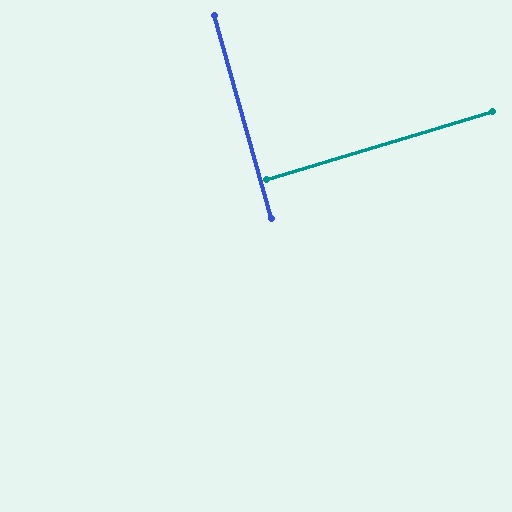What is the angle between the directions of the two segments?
Approximately 89 degrees.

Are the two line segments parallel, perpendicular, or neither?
Perpendicular — they meet at approximately 89°.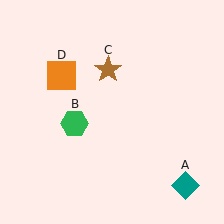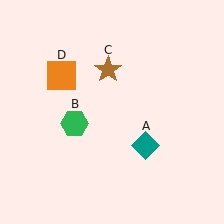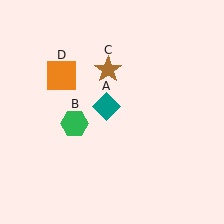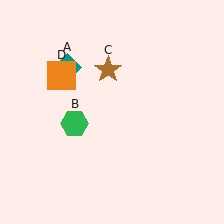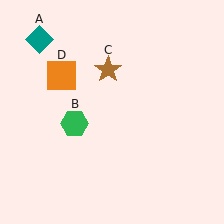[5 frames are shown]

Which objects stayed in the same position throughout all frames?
Green hexagon (object B) and brown star (object C) and orange square (object D) remained stationary.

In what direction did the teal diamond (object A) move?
The teal diamond (object A) moved up and to the left.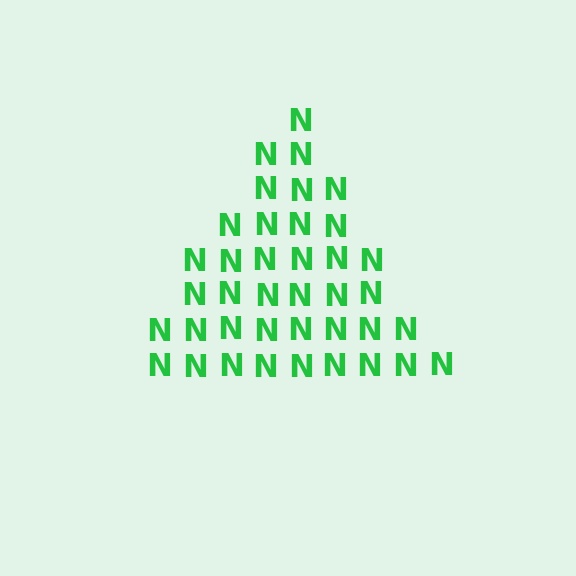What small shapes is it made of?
It is made of small letter N's.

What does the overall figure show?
The overall figure shows a triangle.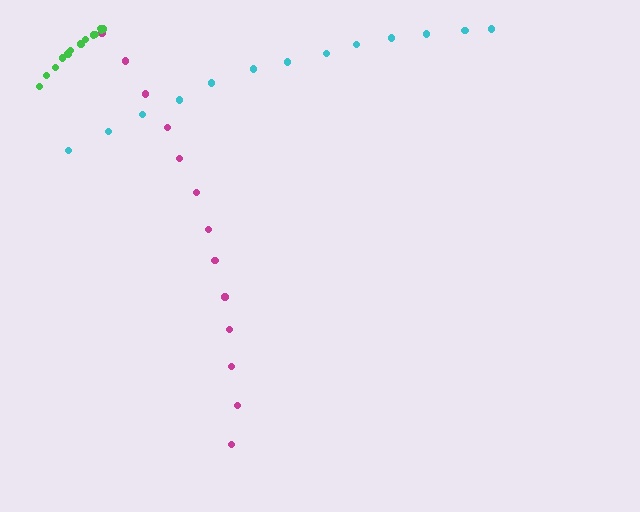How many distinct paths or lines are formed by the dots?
There are 3 distinct paths.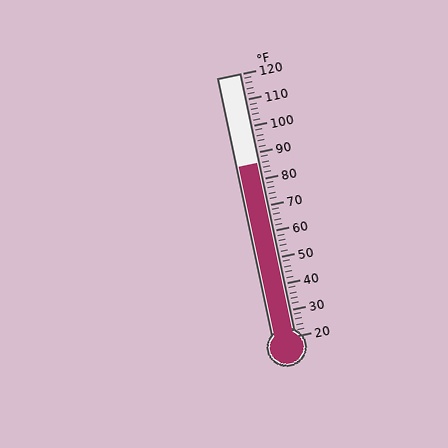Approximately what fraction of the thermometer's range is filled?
The thermometer is filled to approximately 65% of its range.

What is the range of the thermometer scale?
The thermometer scale ranges from 20°F to 120°F.